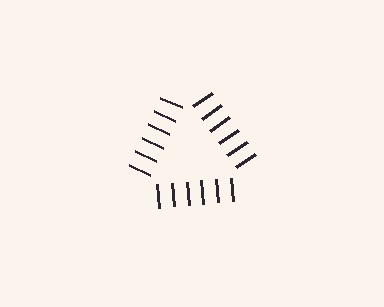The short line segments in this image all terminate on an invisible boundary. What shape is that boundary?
An illusory triangle — the line segments terminate on its edges but no continuous stroke is drawn.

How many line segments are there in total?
18 — 6 along each of the 3 edges.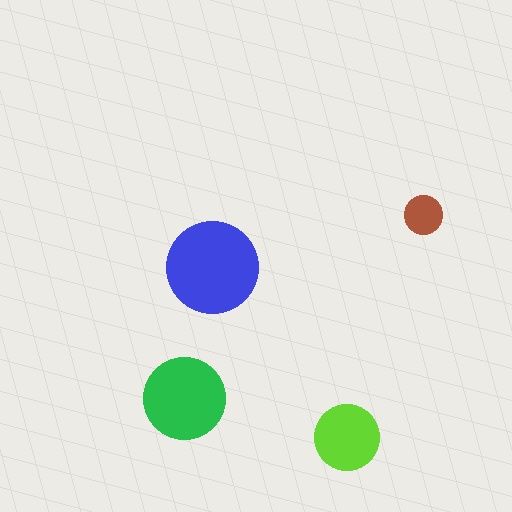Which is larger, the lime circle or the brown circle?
The lime one.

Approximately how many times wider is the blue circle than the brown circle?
About 2.5 times wider.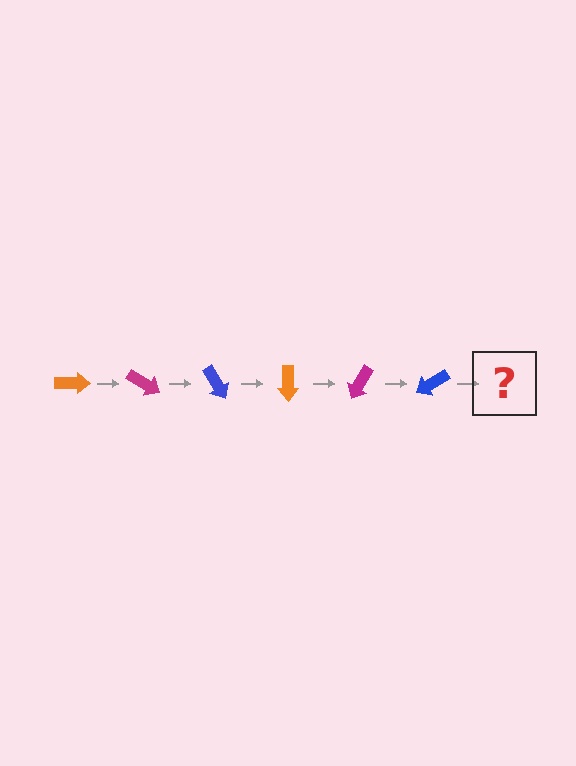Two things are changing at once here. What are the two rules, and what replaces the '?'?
The two rules are that it rotates 30 degrees each step and the color cycles through orange, magenta, and blue. The '?' should be an orange arrow, rotated 180 degrees from the start.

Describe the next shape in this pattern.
It should be an orange arrow, rotated 180 degrees from the start.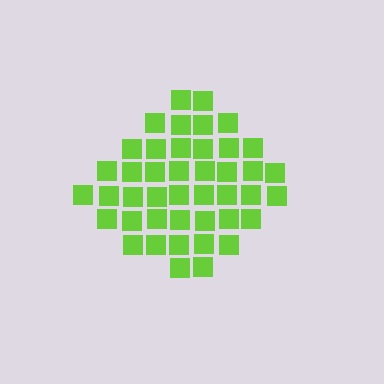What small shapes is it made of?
It is made of small squares.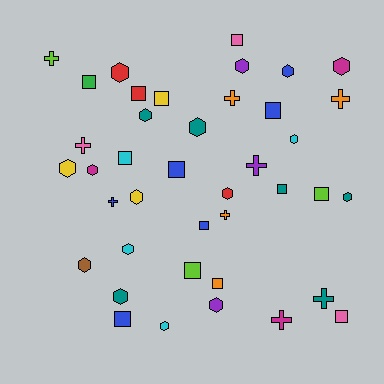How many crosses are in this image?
There are 9 crosses.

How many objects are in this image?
There are 40 objects.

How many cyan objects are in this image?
There are 4 cyan objects.